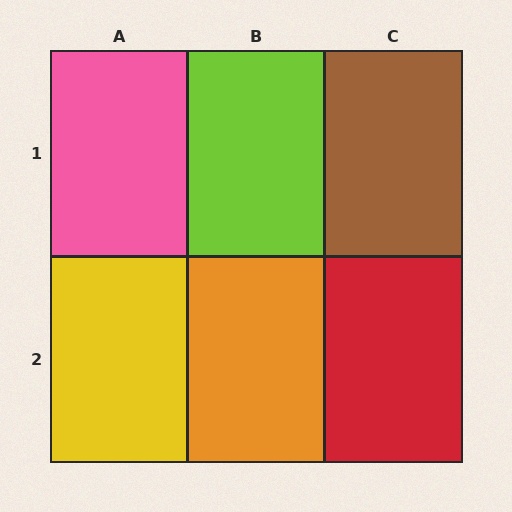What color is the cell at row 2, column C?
Red.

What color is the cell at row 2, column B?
Orange.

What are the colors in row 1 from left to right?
Pink, lime, brown.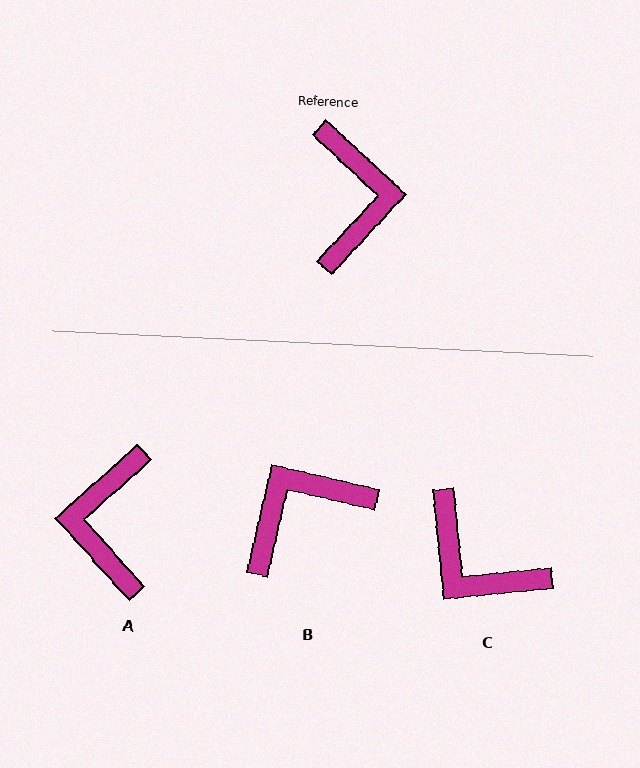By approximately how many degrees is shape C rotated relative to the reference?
Approximately 131 degrees clockwise.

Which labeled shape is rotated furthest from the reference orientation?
A, about 175 degrees away.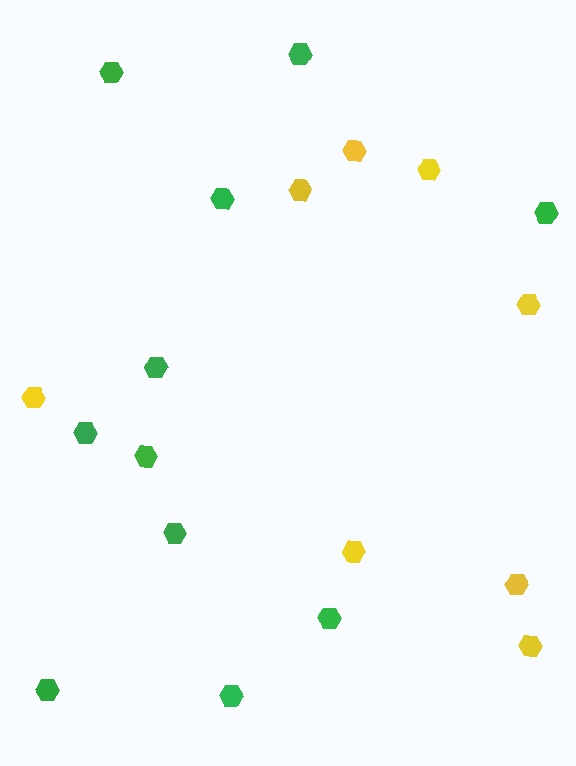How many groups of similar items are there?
There are 2 groups: one group of green hexagons (11) and one group of yellow hexagons (8).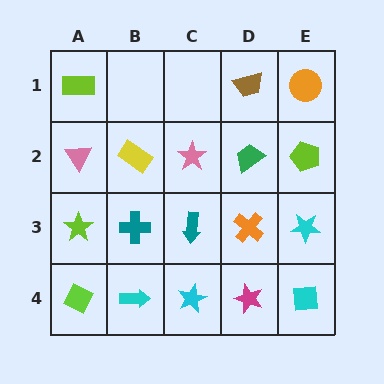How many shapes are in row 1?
3 shapes.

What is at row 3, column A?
A lime star.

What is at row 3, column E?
A cyan star.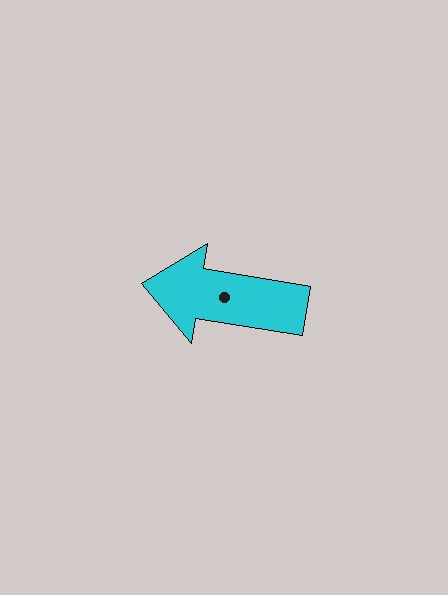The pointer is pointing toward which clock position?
Roughly 9 o'clock.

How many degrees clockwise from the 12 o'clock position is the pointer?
Approximately 279 degrees.